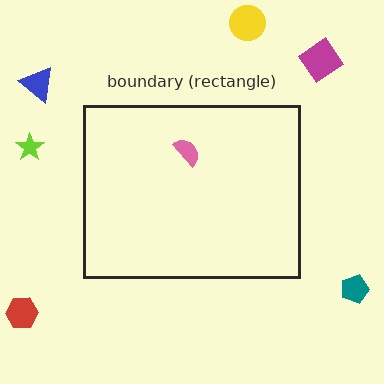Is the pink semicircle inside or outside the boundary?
Inside.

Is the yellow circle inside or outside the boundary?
Outside.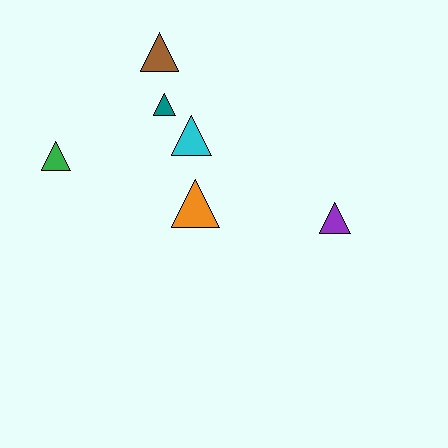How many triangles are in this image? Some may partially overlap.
There are 6 triangles.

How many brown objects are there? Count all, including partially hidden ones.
There is 1 brown object.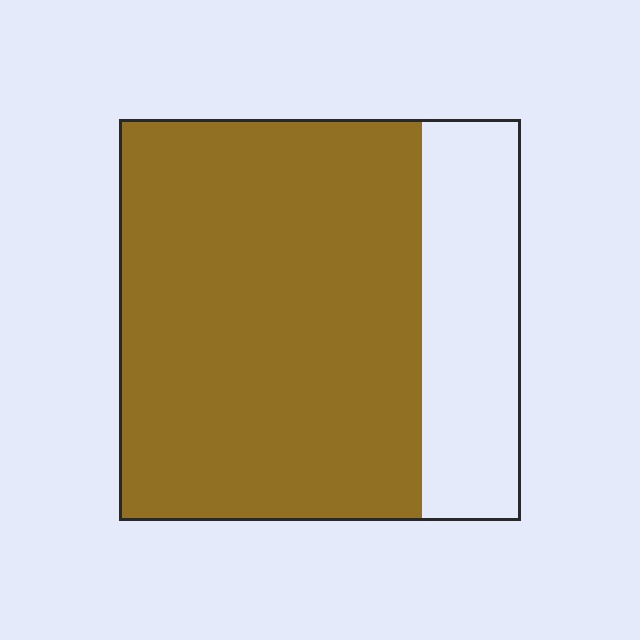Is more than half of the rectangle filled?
Yes.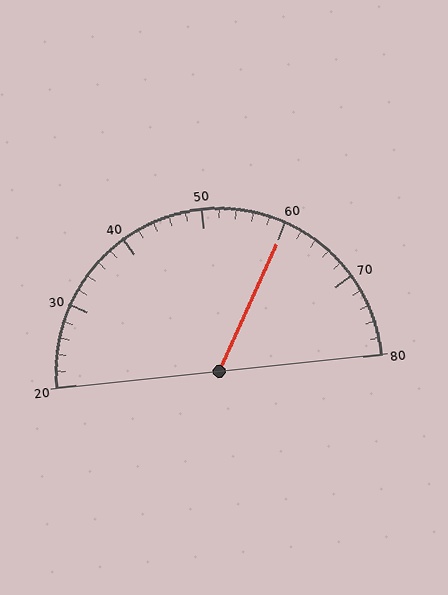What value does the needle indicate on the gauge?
The needle indicates approximately 60.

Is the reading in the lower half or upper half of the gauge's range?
The reading is in the upper half of the range (20 to 80).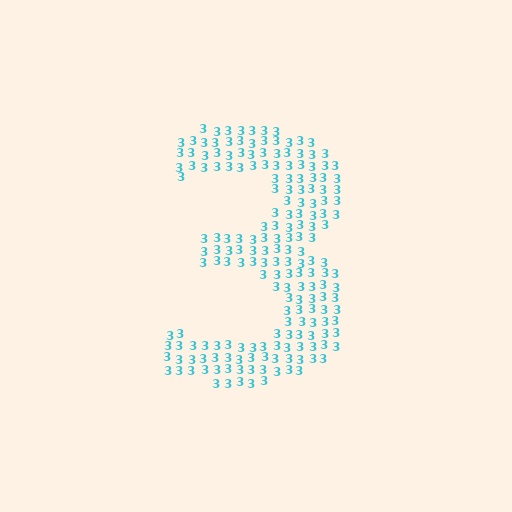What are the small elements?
The small elements are digit 3's.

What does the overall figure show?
The overall figure shows the digit 3.